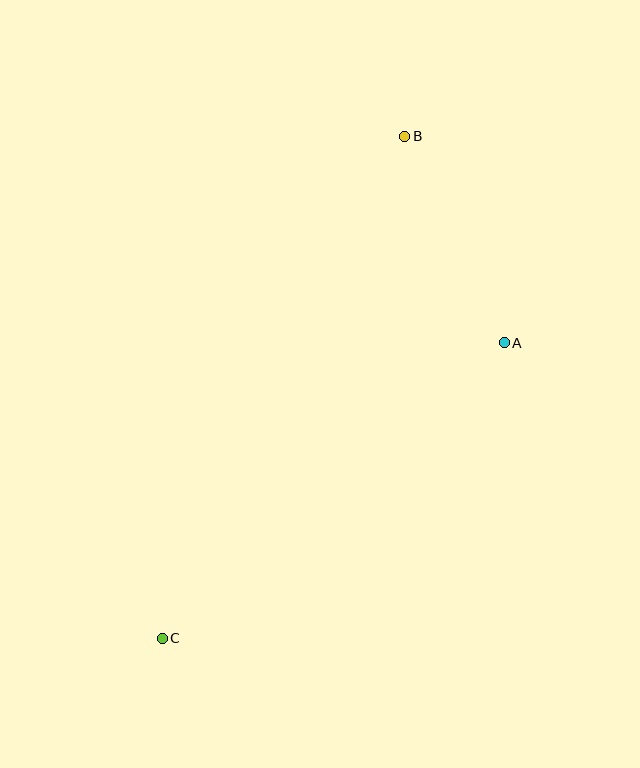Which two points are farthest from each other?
Points B and C are farthest from each other.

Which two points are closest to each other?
Points A and B are closest to each other.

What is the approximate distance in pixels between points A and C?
The distance between A and C is approximately 452 pixels.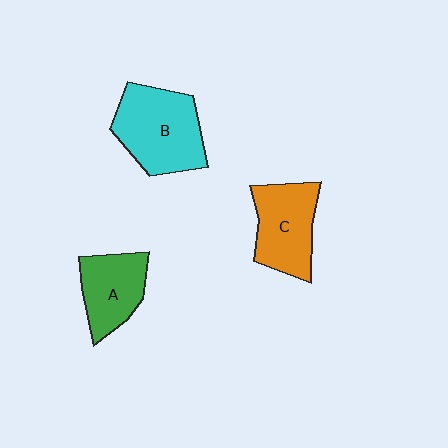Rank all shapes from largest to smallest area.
From largest to smallest: B (cyan), C (orange), A (green).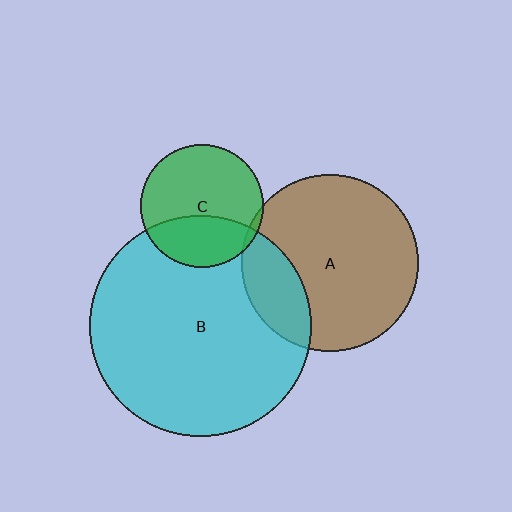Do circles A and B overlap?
Yes.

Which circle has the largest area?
Circle B (cyan).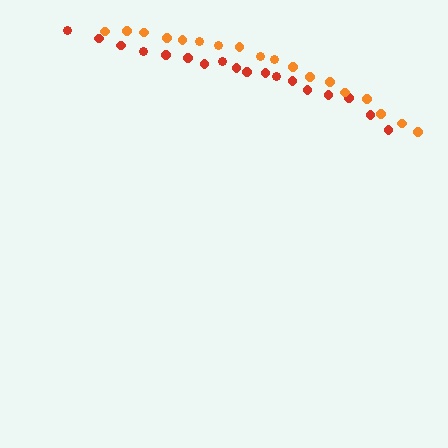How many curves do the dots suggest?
There are 2 distinct paths.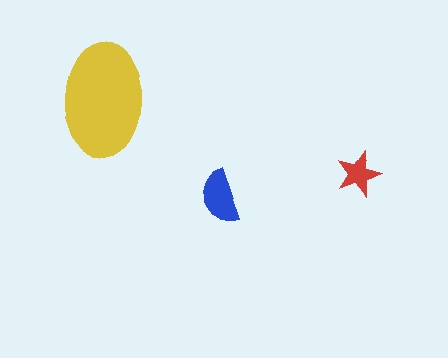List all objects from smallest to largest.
The red star, the blue semicircle, the yellow ellipse.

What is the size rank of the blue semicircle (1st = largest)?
2nd.